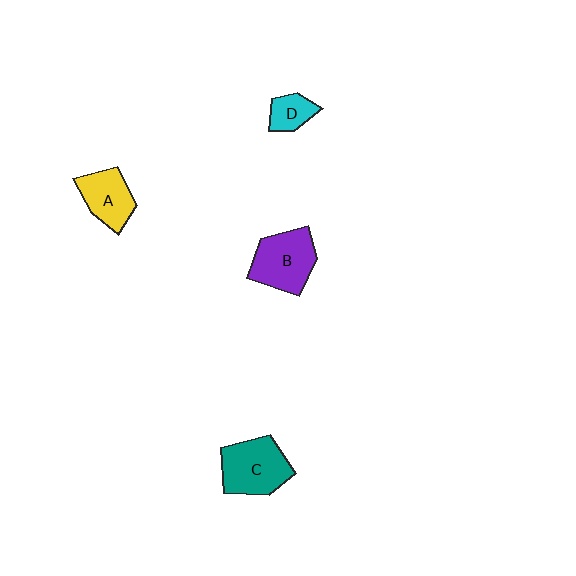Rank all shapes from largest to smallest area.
From largest to smallest: C (teal), B (purple), A (yellow), D (cyan).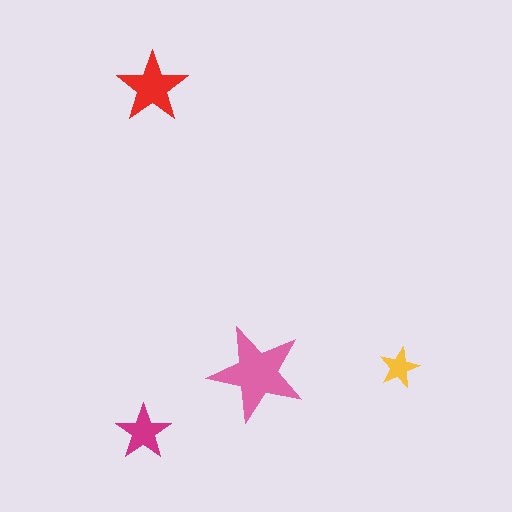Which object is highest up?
The red star is topmost.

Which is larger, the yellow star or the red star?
The red one.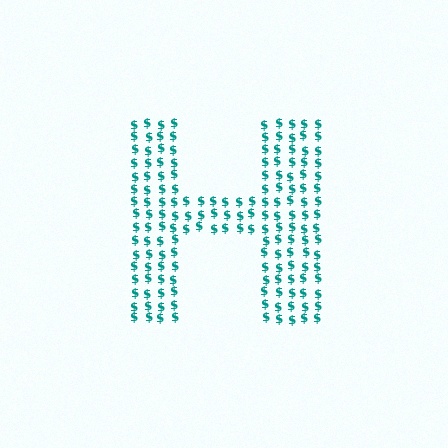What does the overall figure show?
The overall figure shows the letter H.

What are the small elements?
The small elements are dollar signs.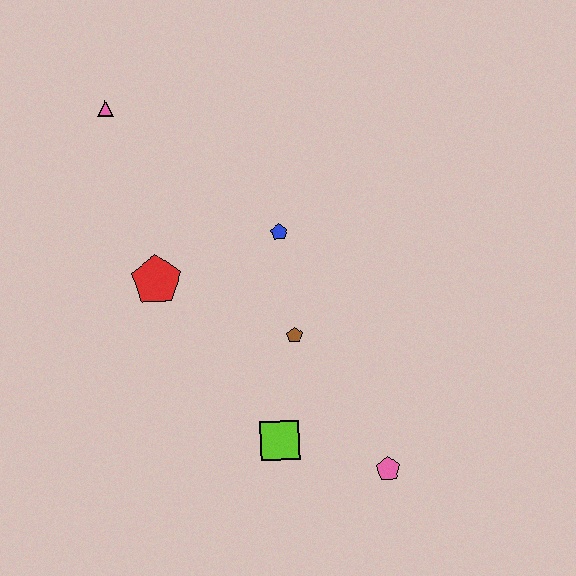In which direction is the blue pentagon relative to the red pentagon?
The blue pentagon is to the right of the red pentagon.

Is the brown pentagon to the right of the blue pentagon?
Yes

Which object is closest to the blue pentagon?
The brown pentagon is closest to the blue pentagon.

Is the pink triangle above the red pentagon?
Yes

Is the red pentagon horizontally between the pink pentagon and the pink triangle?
Yes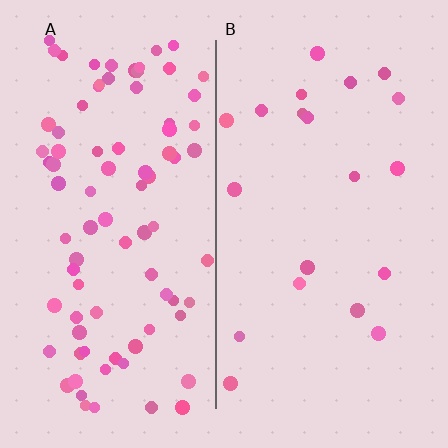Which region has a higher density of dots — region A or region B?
A (the left).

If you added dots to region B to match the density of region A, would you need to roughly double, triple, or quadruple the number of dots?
Approximately quadruple.